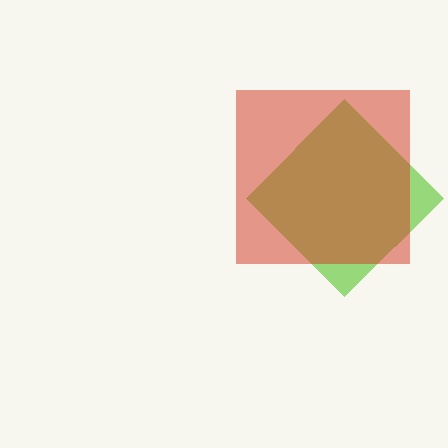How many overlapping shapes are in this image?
There are 2 overlapping shapes in the image.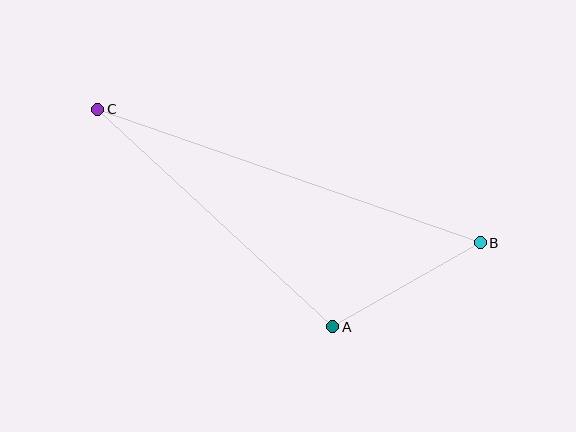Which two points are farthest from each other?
Points B and C are farthest from each other.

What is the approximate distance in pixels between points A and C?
The distance between A and C is approximately 320 pixels.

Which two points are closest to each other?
Points A and B are closest to each other.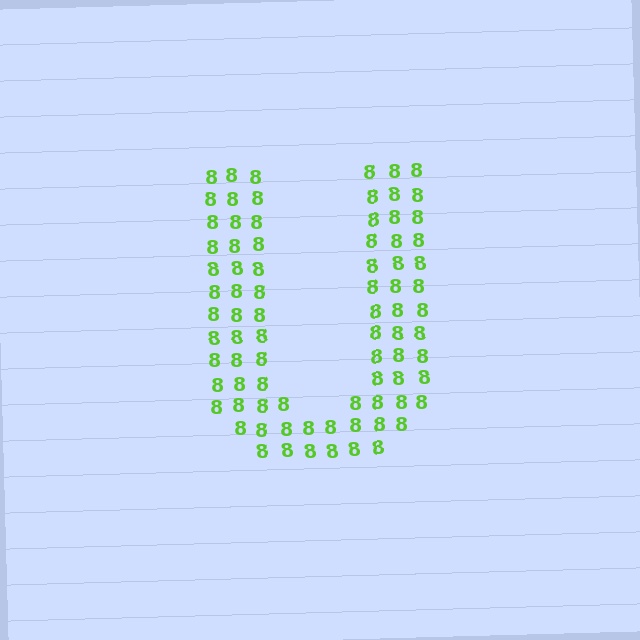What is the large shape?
The large shape is the letter U.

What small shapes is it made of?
It is made of small digit 8's.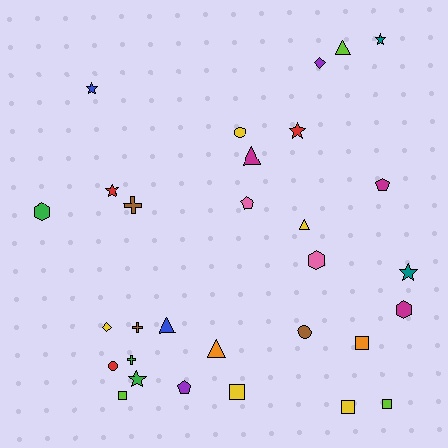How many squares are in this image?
There are 5 squares.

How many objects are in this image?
There are 30 objects.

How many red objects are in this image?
There are 3 red objects.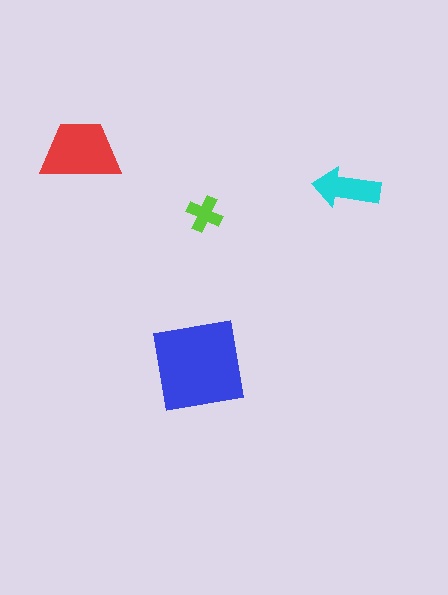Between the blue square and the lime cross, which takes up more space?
The blue square.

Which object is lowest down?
The blue square is bottommost.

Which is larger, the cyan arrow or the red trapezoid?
The red trapezoid.